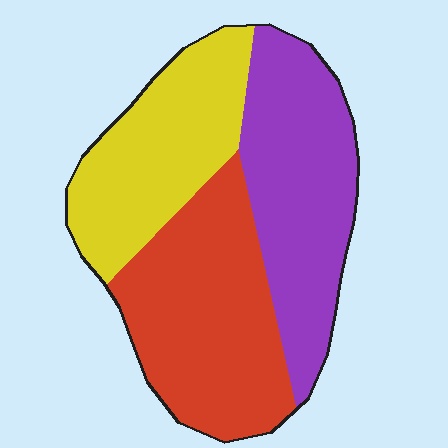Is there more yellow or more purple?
Purple.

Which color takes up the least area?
Yellow, at roughly 30%.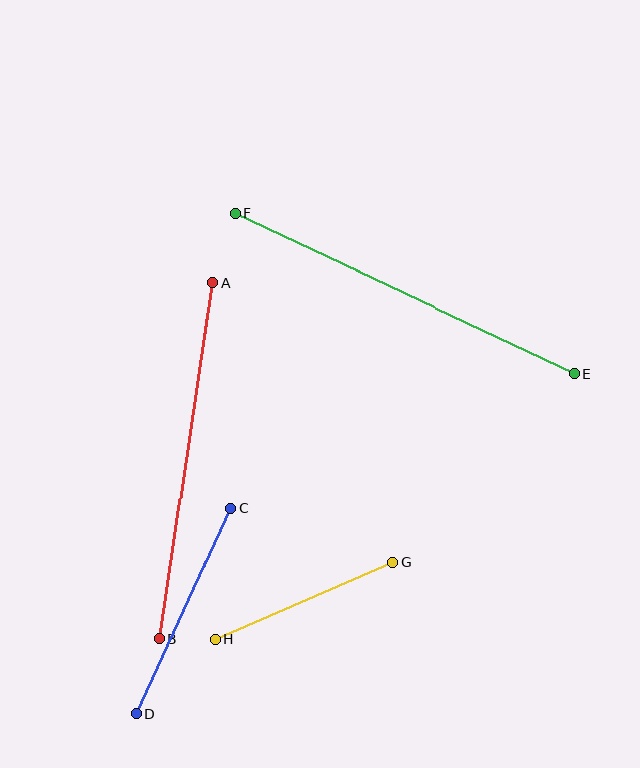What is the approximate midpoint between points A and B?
The midpoint is at approximately (186, 461) pixels.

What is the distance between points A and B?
The distance is approximately 361 pixels.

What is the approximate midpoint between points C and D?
The midpoint is at approximately (183, 611) pixels.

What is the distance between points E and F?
The distance is approximately 376 pixels.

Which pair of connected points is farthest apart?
Points E and F are farthest apart.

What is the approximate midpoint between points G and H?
The midpoint is at approximately (304, 601) pixels.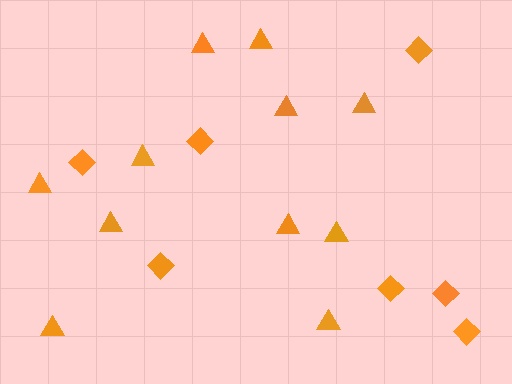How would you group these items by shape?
There are 2 groups: one group of triangles (11) and one group of diamonds (7).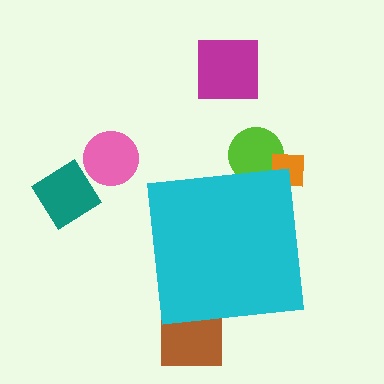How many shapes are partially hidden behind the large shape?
3 shapes are partially hidden.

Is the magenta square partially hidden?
No, the magenta square is fully visible.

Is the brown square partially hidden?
Yes, the brown square is partially hidden behind the cyan square.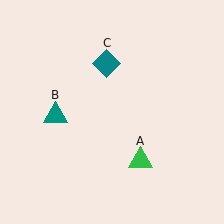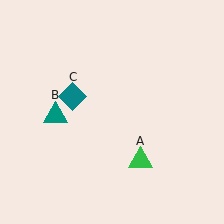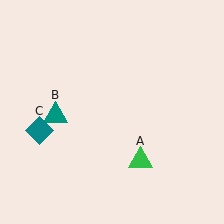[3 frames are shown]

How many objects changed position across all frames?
1 object changed position: teal diamond (object C).